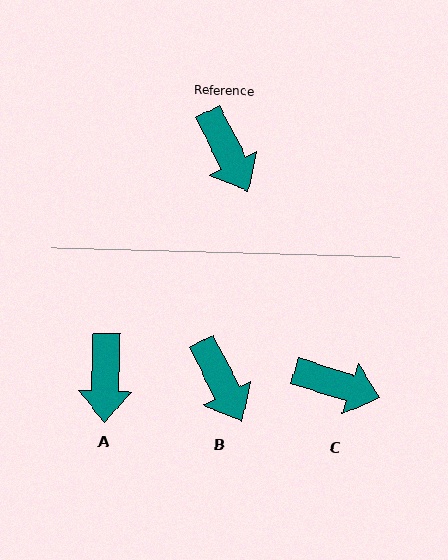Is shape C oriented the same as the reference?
No, it is off by about 46 degrees.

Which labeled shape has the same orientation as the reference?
B.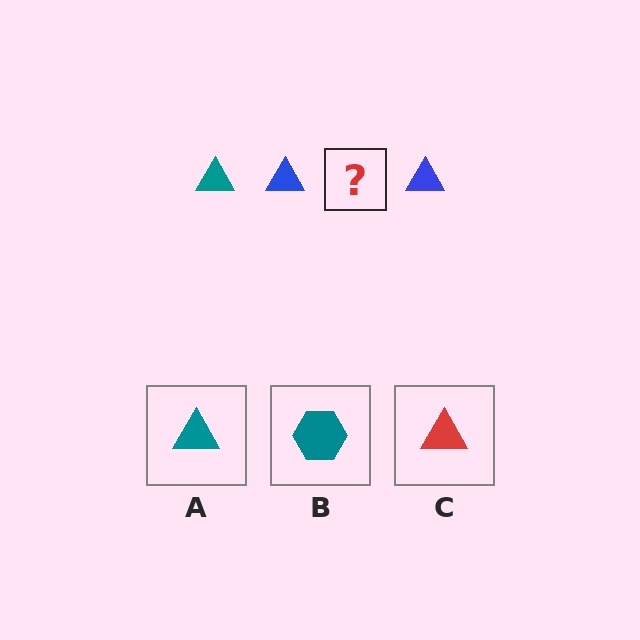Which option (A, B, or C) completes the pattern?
A.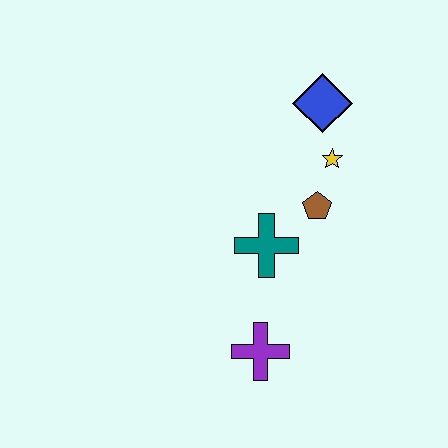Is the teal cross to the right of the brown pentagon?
No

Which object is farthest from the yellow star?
The purple cross is farthest from the yellow star.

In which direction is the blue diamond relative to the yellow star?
The blue diamond is above the yellow star.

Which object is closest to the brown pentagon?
The yellow star is closest to the brown pentagon.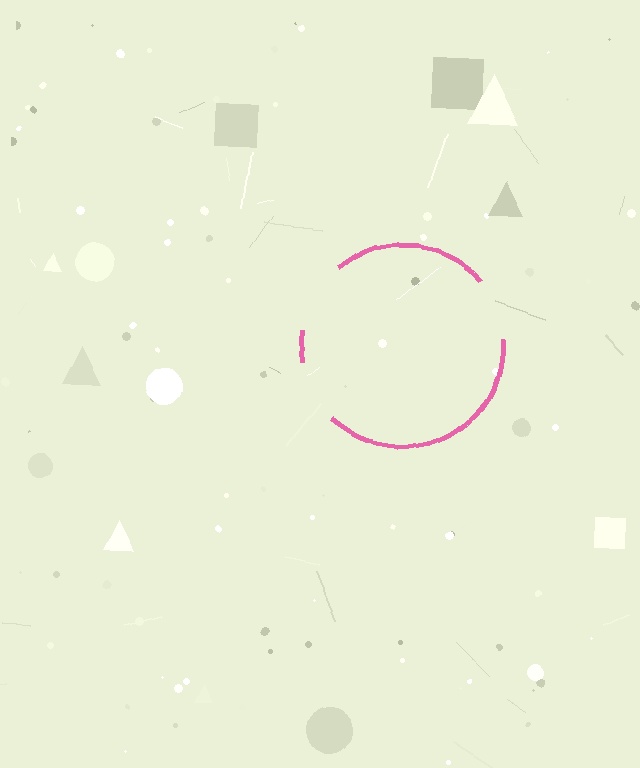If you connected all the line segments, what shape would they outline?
They would outline a circle.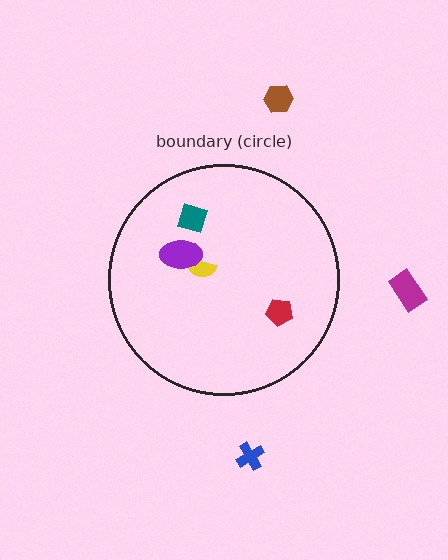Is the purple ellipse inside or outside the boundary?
Inside.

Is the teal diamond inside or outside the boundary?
Inside.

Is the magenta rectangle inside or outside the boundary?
Outside.